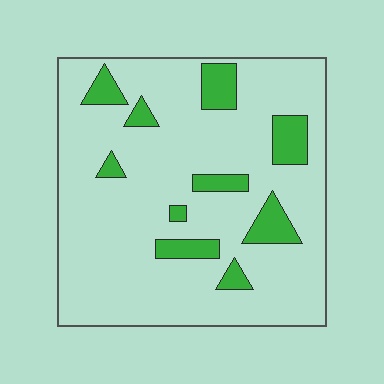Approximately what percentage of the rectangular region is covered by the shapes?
Approximately 15%.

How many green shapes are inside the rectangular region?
10.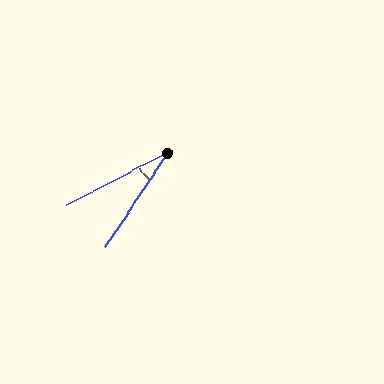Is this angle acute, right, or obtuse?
It is acute.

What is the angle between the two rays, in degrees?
Approximately 29 degrees.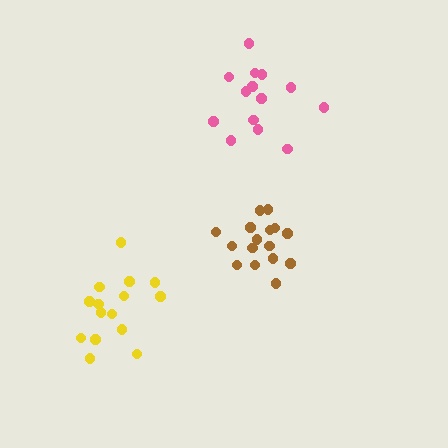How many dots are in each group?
Group 1: 16 dots, Group 2: 14 dots, Group 3: 15 dots (45 total).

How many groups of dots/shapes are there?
There are 3 groups.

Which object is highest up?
The pink cluster is topmost.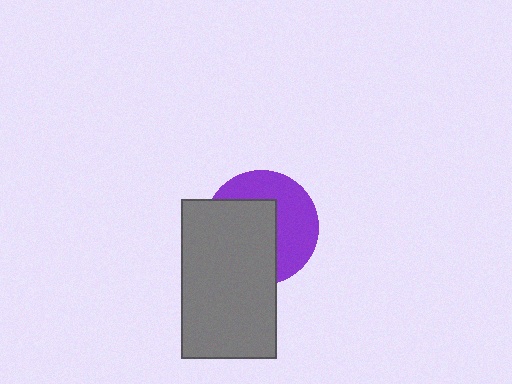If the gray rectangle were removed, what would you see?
You would see the complete purple circle.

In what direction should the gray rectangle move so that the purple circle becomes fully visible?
The gray rectangle should move toward the lower-left. That is the shortest direction to clear the overlap and leave the purple circle fully visible.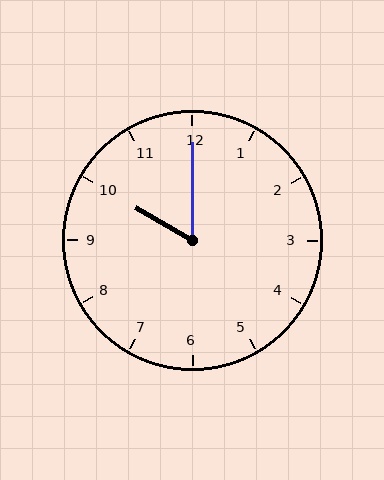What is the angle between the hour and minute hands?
Approximately 60 degrees.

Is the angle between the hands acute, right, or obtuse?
It is acute.